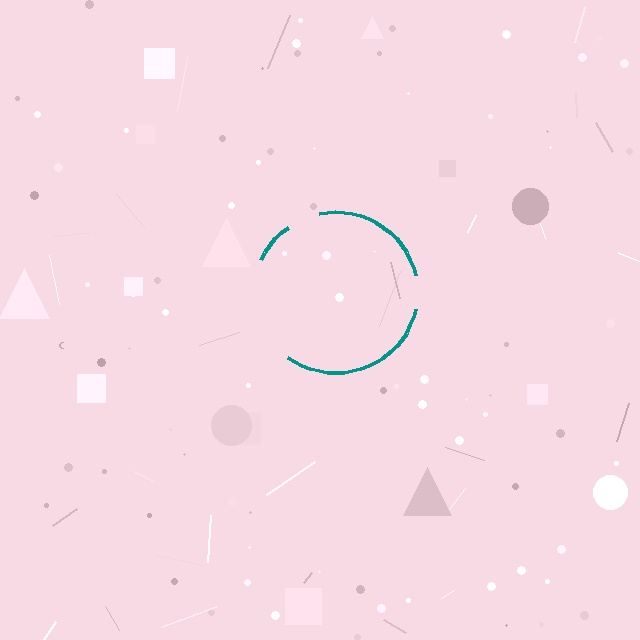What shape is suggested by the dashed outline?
The dashed outline suggests a circle.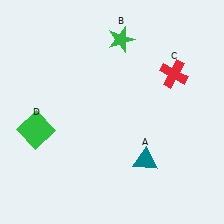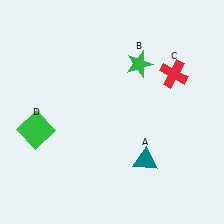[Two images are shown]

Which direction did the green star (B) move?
The green star (B) moved down.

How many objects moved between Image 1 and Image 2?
1 object moved between the two images.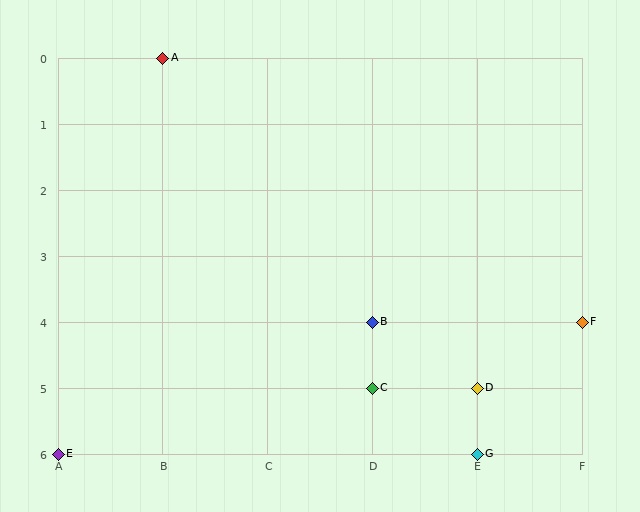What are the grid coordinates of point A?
Point A is at grid coordinates (B, 0).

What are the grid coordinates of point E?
Point E is at grid coordinates (A, 6).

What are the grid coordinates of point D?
Point D is at grid coordinates (E, 5).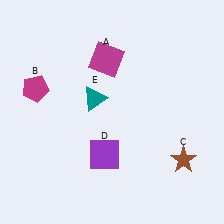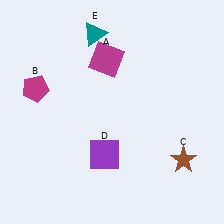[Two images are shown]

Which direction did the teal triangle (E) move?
The teal triangle (E) moved up.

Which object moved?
The teal triangle (E) moved up.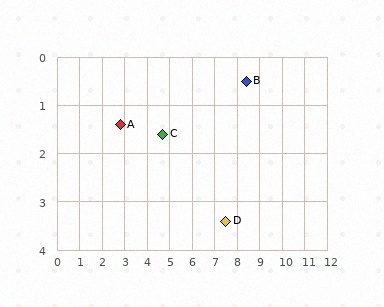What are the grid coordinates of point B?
Point B is at approximately (8.4, 0.5).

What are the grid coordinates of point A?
Point A is at approximately (2.8, 1.4).